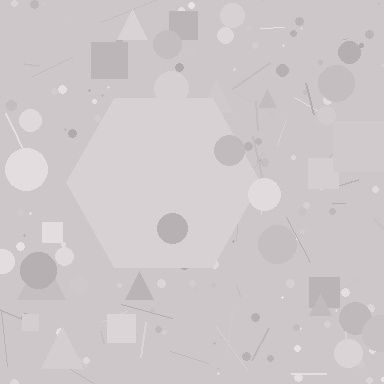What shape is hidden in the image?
A hexagon is hidden in the image.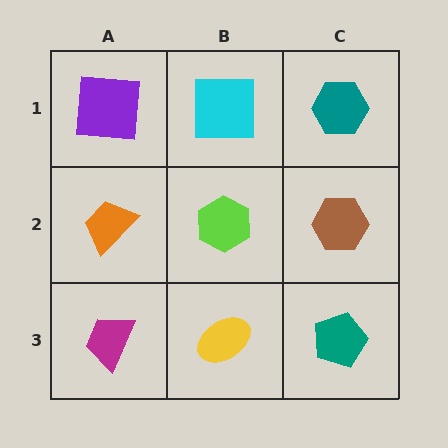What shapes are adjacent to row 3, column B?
A lime hexagon (row 2, column B), a magenta trapezoid (row 3, column A), a teal pentagon (row 3, column C).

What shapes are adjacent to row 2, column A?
A purple square (row 1, column A), a magenta trapezoid (row 3, column A), a lime hexagon (row 2, column B).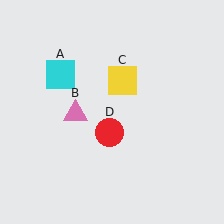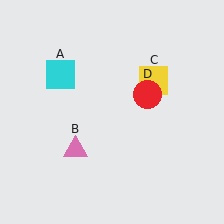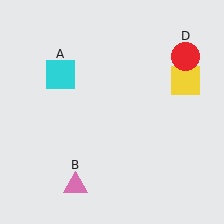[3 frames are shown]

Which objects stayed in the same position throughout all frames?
Cyan square (object A) remained stationary.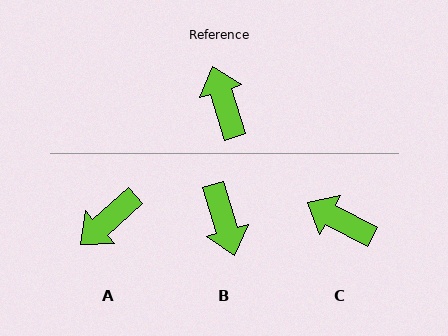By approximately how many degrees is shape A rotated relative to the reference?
Approximately 114 degrees counter-clockwise.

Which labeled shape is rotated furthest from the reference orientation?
B, about 180 degrees away.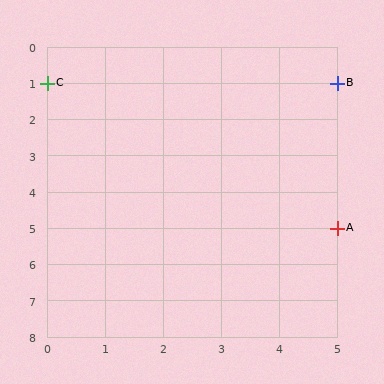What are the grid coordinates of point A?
Point A is at grid coordinates (5, 5).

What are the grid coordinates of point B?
Point B is at grid coordinates (5, 1).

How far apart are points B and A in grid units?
Points B and A are 4 rows apart.